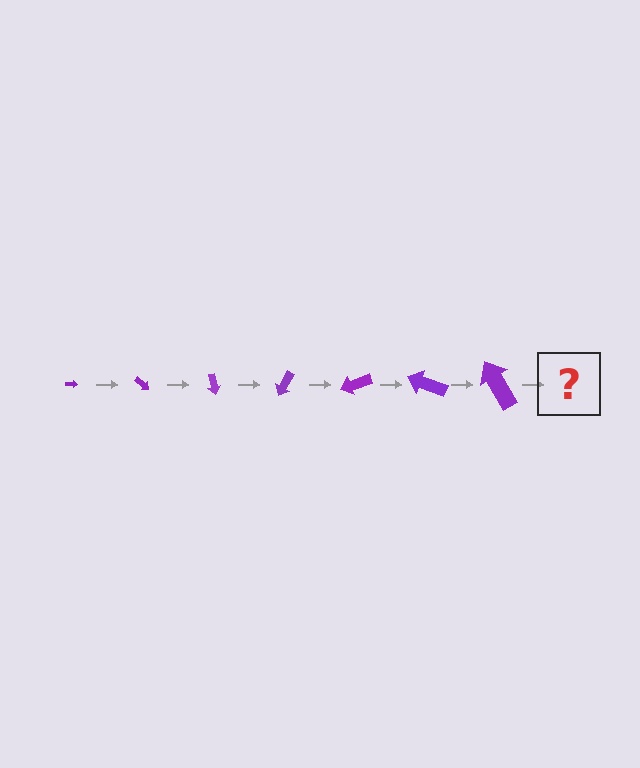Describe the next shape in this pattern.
It should be an arrow, larger than the previous one and rotated 280 degrees from the start.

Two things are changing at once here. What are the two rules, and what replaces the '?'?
The two rules are that the arrow grows larger each step and it rotates 40 degrees each step. The '?' should be an arrow, larger than the previous one and rotated 280 degrees from the start.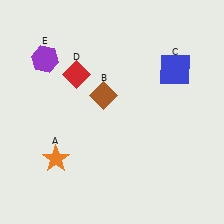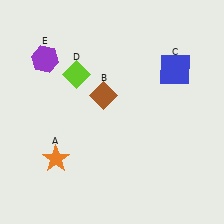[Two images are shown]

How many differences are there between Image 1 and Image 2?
There is 1 difference between the two images.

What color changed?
The diamond (D) changed from red in Image 1 to lime in Image 2.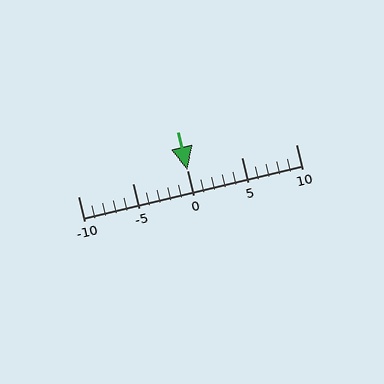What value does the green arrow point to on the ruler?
The green arrow points to approximately 0.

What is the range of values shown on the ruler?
The ruler shows values from -10 to 10.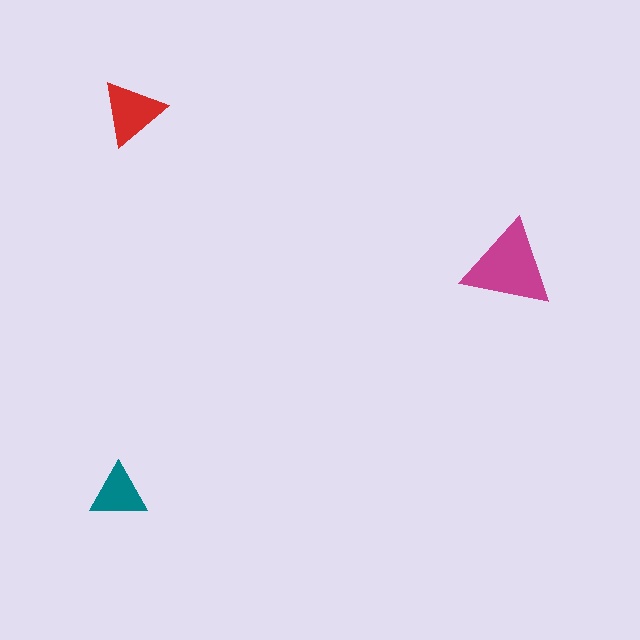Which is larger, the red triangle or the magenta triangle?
The magenta one.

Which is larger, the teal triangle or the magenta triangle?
The magenta one.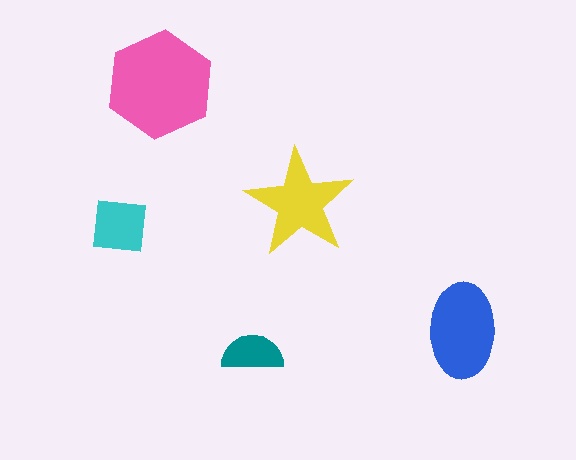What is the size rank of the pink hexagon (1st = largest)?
1st.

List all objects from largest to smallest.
The pink hexagon, the blue ellipse, the yellow star, the cyan square, the teal semicircle.